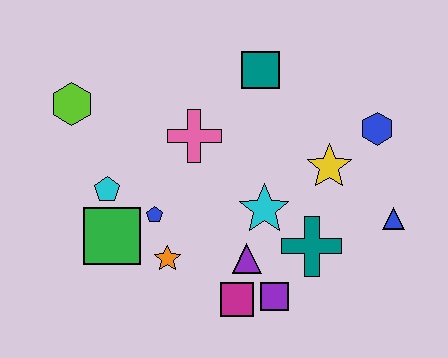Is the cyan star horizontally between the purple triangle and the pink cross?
No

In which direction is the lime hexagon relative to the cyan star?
The lime hexagon is to the left of the cyan star.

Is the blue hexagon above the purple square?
Yes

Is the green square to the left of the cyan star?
Yes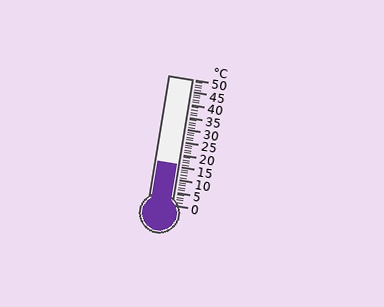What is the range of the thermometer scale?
The thermometer scale ranges from 0°C to 50°C.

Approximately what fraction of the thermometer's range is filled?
The thermometer is filled to approximately 30% of its range.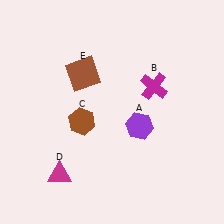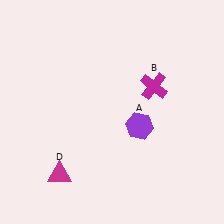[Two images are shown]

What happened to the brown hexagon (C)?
The brown hexagon (C) was removed in Image 2. It was in the bottom-left area of Image 1.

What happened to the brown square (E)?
The brown square (E) was removed in Image 2. It was in the top-left area of Image 1.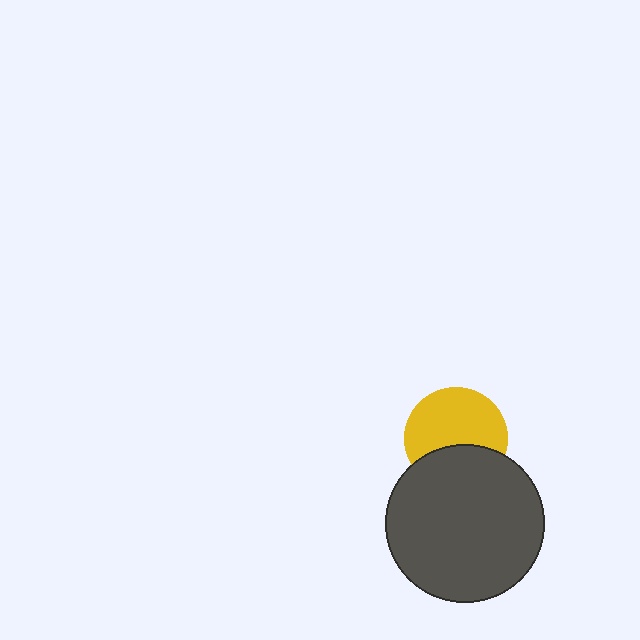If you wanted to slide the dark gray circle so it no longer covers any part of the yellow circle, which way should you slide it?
Slide it down — that is the most direct way to separate the two shapes.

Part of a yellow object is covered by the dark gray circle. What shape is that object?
It is a circle.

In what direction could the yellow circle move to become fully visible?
The yellow circle could move up. That would shift it out from behind the dark gray circle entirely.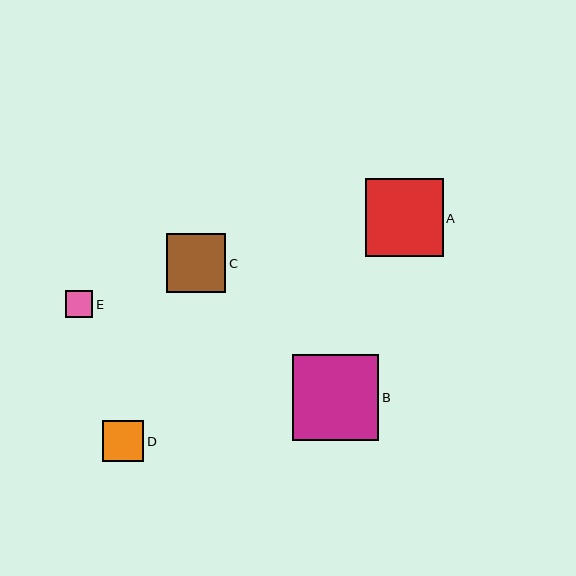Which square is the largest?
Square B is the largest with a size of approximately 86 pixels.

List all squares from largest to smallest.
From largest to smallest: B, A, C, D, E.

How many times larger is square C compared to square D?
Square C is approximately 1.4 times the size of square D.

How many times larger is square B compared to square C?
Square B is approximately 1.5 times the size of square C.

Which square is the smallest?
Square E is the smallest with a size of approximately 27 pixels.